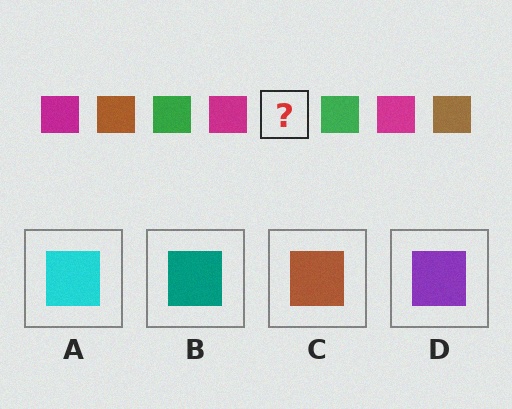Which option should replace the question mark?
Option C.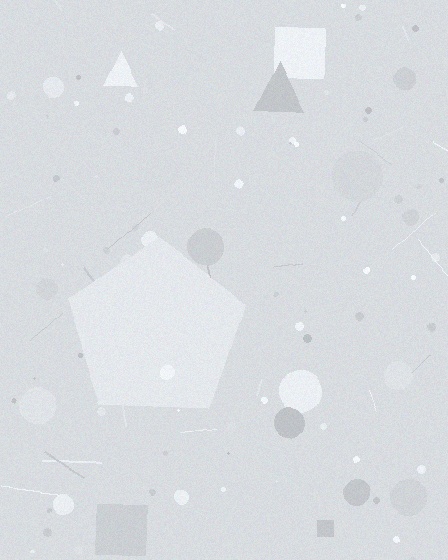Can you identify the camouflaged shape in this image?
The camouflaged shape is a pentagon.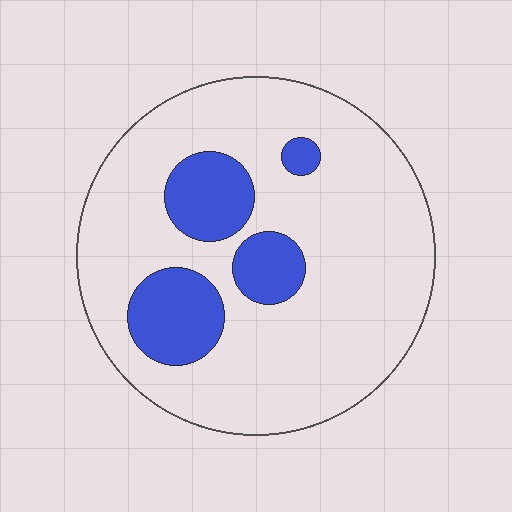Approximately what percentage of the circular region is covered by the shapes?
Approximately 20%.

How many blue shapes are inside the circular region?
4.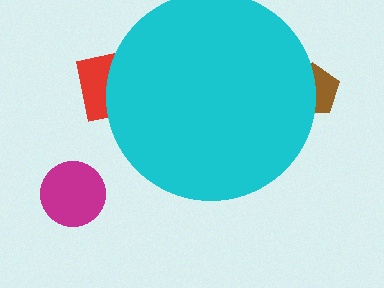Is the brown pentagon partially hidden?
Yes, the brown pentagon is partially hidden behind the cyan circle.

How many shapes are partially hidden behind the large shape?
2 shapes are partially hidden.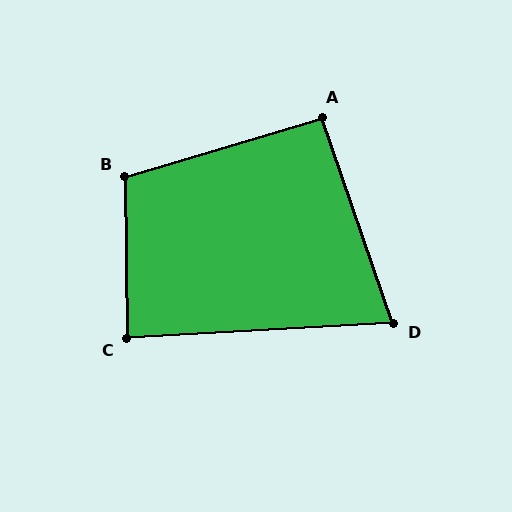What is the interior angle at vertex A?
Approximately 93 degrees (approximately right).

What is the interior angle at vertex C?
Approximately 87 degrees (approximately right).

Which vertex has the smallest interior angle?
D, at approximately 74 degrees.